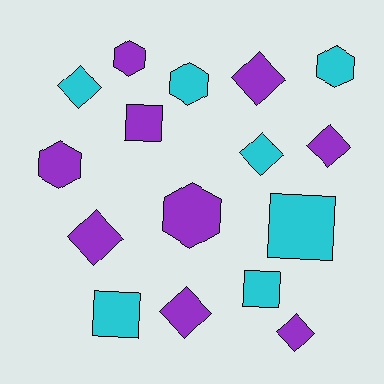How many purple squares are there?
There is 1 purple square.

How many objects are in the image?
There are 16 objects.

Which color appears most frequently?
Purple, with 9 objects.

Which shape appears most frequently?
Diamond, with 7 objects.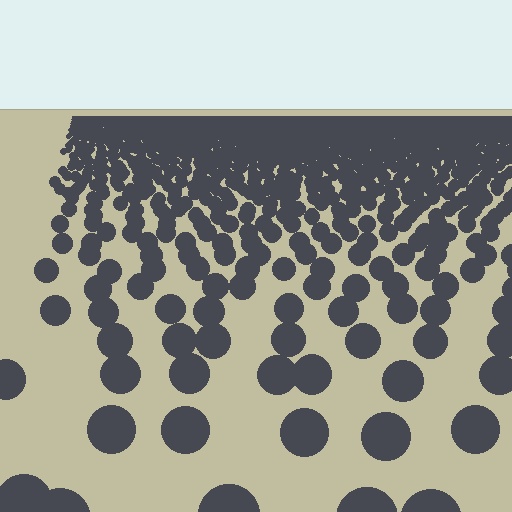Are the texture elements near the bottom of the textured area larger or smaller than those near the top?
Larger. Near the bottom, elements are closer to the viewer and appear at a bigger on-screen size.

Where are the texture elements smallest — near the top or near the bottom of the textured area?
Near the top.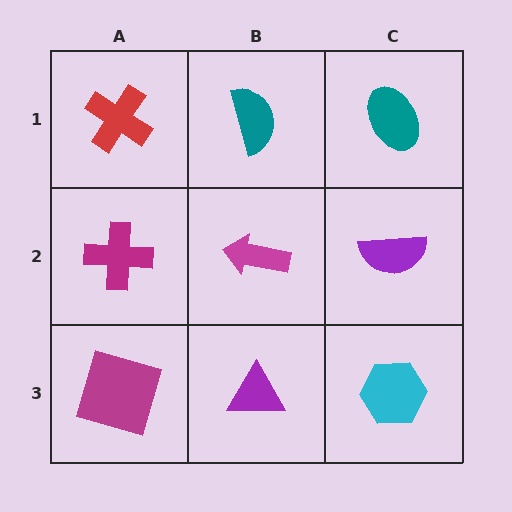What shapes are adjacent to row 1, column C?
A purple semicircle (row 2, column C), a teal semicircle (row 1, column B).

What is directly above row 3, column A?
A magenta cross.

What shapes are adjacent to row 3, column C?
A purple semicircle (row 2, column C), a purple triangle (row 3, column B).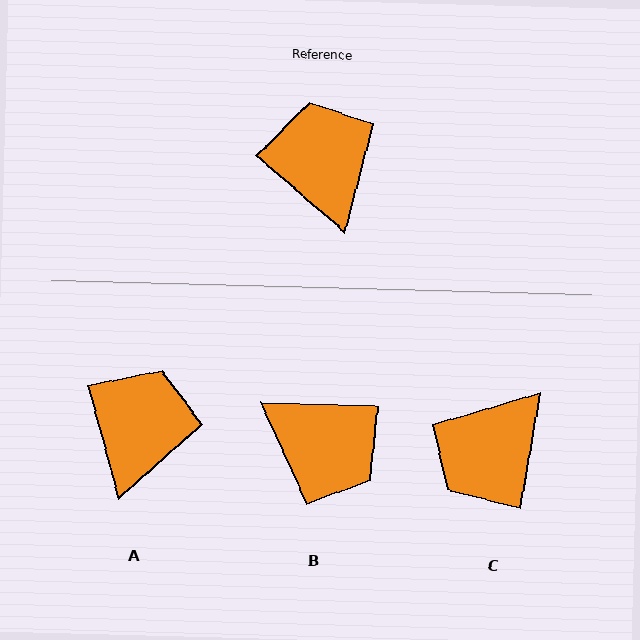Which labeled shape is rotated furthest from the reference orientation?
B, about 141 degrees away.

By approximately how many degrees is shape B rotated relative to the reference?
Approximately 141 degrees clockwise.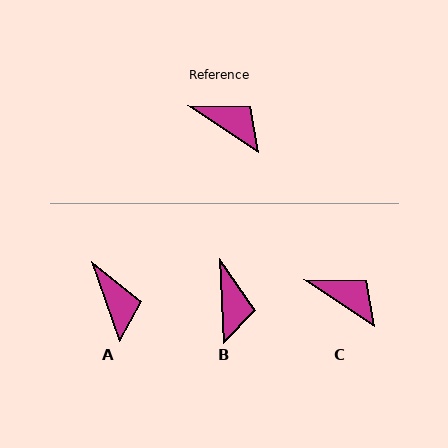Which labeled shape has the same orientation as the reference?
C.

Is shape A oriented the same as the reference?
No, it is off by about 38 degrees.